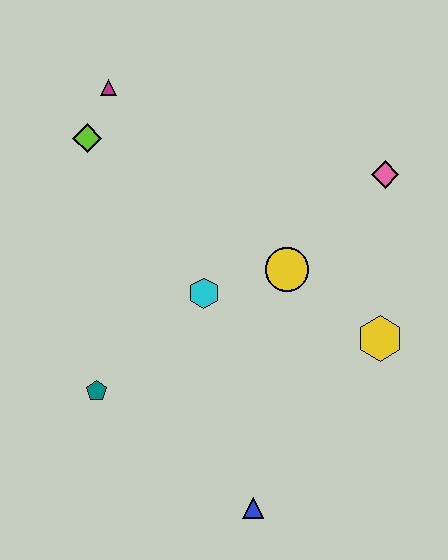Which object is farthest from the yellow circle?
The magenta triangle is farthest from the yellow circle.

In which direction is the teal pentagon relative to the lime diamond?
The teal pentagon is below the lime diamond.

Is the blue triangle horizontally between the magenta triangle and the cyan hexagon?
No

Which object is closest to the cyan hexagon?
The yellow circle is closest to the cyan hexagon.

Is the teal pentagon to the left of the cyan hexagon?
Yes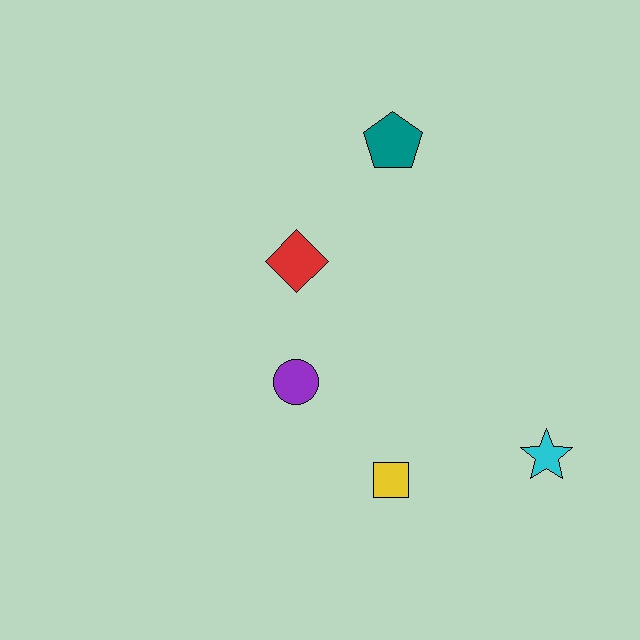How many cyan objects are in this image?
There is 1 cyan object.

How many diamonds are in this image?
There is 1 diamond.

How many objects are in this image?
There are 5 objects.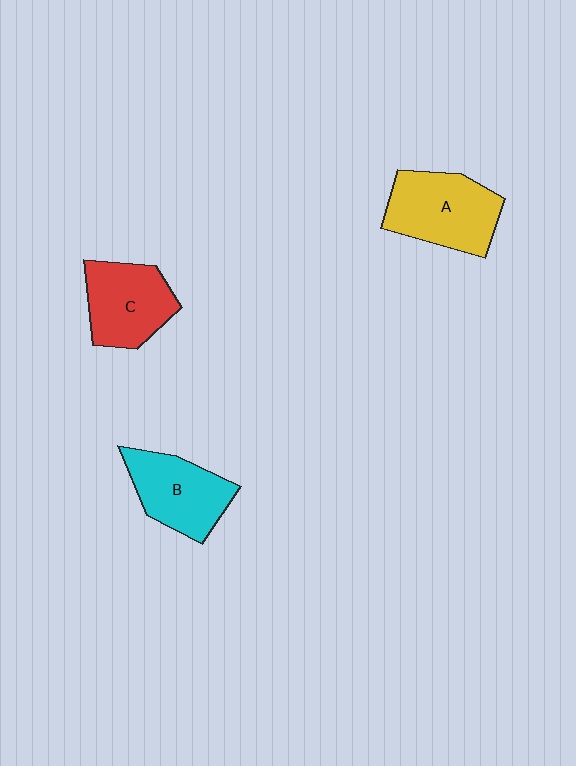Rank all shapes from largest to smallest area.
From largest to smallest: A (yellow), B (cyan), C (red).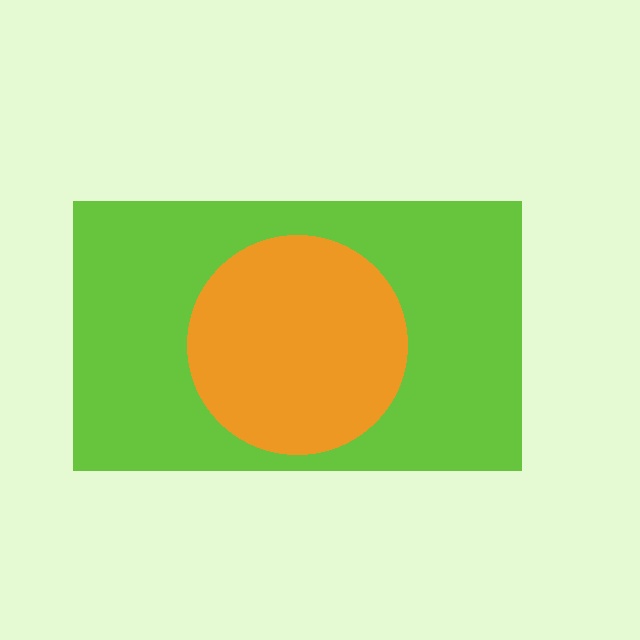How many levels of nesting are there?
2.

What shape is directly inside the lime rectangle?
The orange circle.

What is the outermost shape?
The lime rectangle.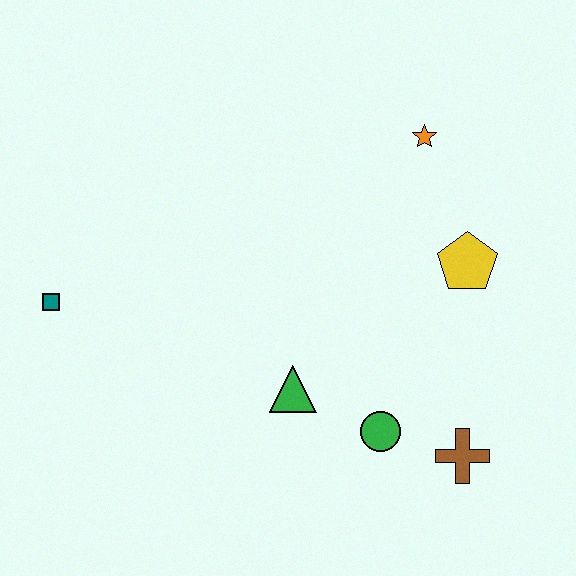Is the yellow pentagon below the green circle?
No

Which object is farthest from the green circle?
The teal square is farthest from the green circle.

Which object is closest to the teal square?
The green triangle is closest to the teal square.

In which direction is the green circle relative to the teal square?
The green circle is to the right of the teal square.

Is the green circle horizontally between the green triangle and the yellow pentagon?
Yes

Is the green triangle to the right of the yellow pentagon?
No